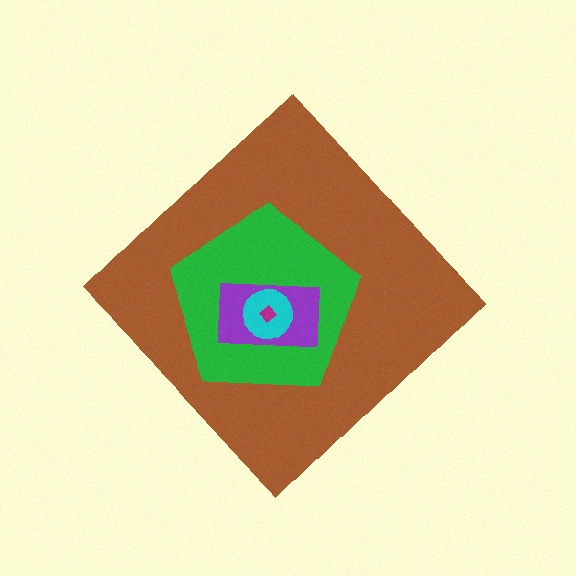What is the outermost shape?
The brown diamond.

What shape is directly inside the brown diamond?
The green pentagon.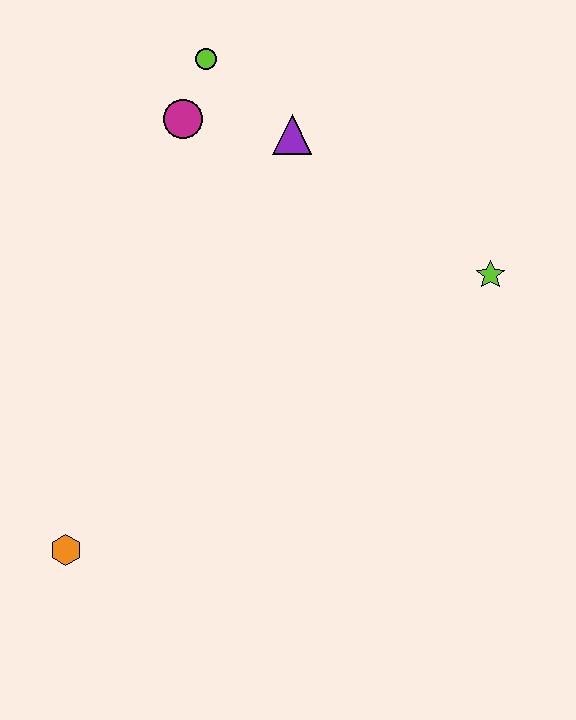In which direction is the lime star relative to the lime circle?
The lime star is to the right of the lime circle.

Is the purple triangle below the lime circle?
Yes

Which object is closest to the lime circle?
The magenta circle is closest to the lime circle.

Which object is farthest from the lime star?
The orange hexagon is farthest from the lime star.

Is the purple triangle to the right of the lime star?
No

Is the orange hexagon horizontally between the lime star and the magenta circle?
No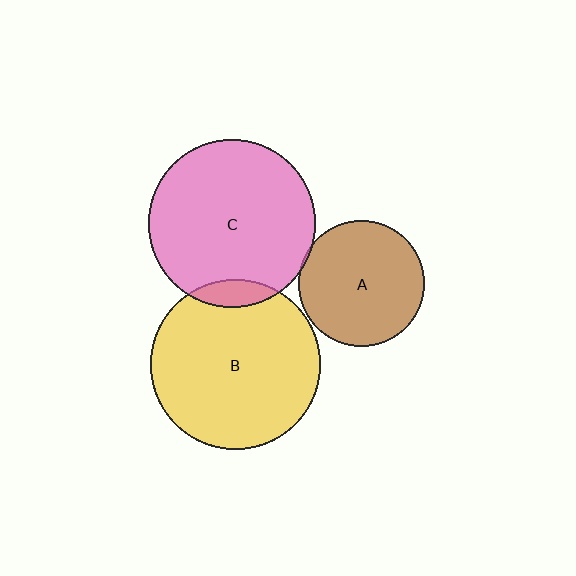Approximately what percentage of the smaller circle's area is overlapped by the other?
Approximately 5%.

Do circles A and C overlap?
Yes.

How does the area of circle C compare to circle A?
Approximately 1.8 times.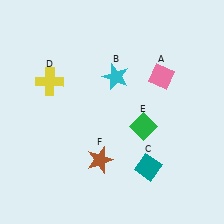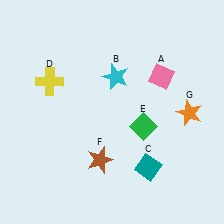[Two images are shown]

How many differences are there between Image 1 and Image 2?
There is 1 difference between the two images.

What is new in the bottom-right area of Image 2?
An orange star (G) was added in the bottom-right area of Image 2.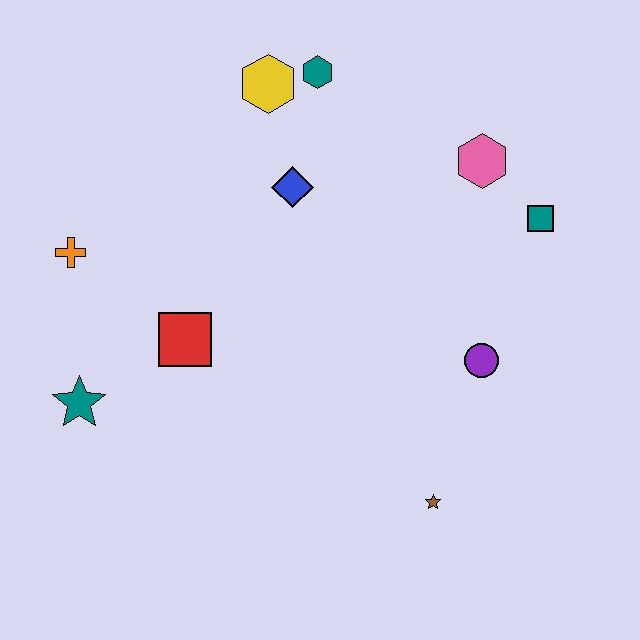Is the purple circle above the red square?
No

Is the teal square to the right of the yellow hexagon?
Yes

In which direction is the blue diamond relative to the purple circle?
The blue diamond is to the left of the purple circle.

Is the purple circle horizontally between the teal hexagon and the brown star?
No